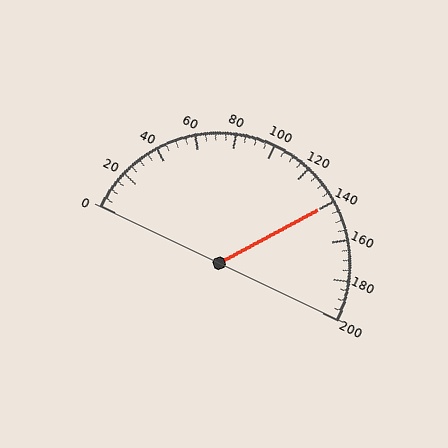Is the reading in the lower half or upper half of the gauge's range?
The reading is in the upper half of the range (0 to 200).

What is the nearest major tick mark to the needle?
The nearest major tick mark is 140.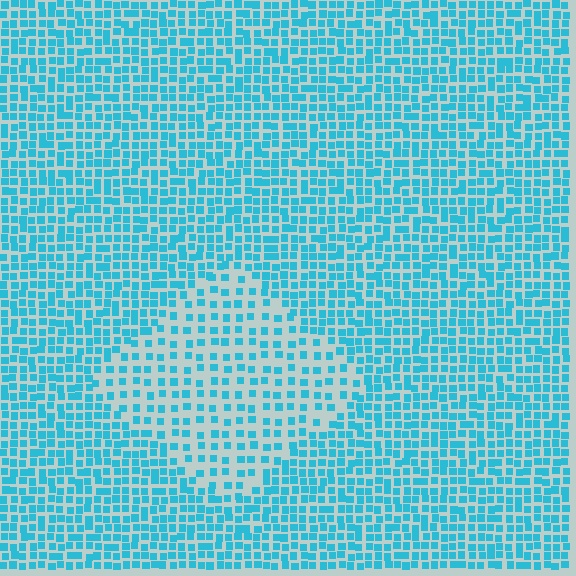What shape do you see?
I see a diamond.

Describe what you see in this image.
The image contains small cyan elements arranged at two different densities. A diamond-shaped region is visible where the elements are less densely packed than the surrounding area.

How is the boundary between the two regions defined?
The boundary is defined by a change in element density (approximately 1.9x ratio). All elements are the same color, size, and shape.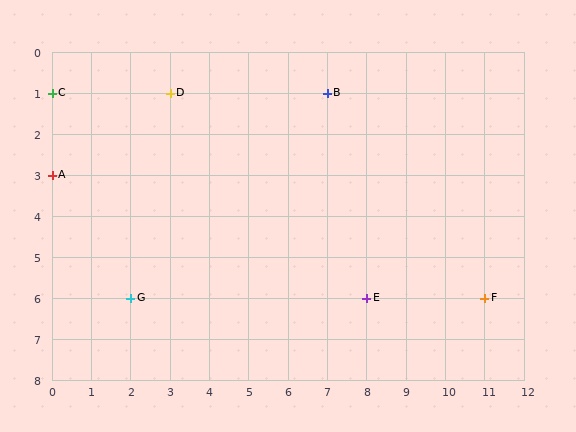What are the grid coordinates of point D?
Point D is at grid coordinates (3, 1).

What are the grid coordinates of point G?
Point G is at grid coordinates (2, 6).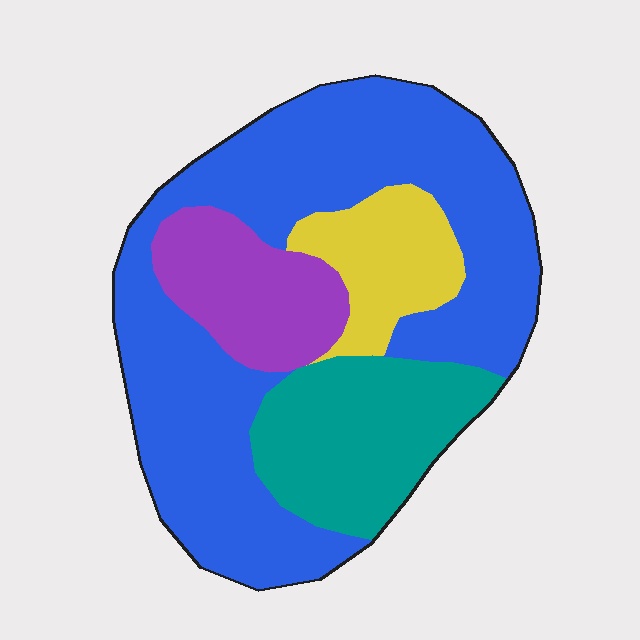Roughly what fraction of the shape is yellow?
Yellow takes up less than a quarter of the shape.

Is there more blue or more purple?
Blue.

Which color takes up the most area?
Blue, at roughly 55%.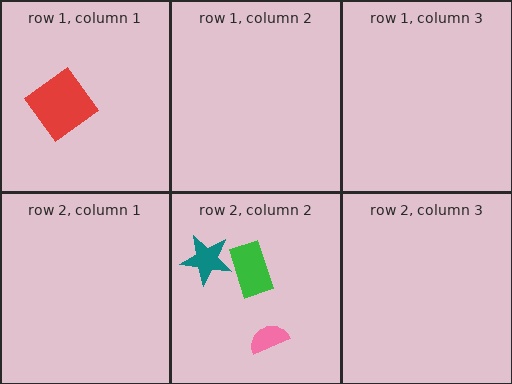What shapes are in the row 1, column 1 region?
The red diamond.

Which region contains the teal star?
The row 2, column 2 region.